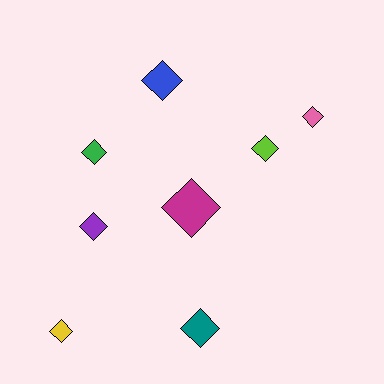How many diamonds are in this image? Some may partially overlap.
There are 8 diamonds.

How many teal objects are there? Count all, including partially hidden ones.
There is 1 teal object.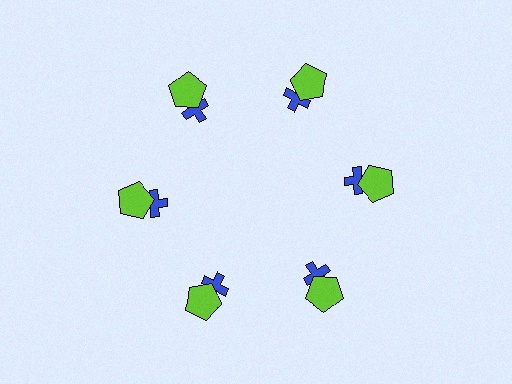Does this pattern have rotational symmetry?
Yes, this pattern has 6-fold rotational symmetry. It looks the same after rotating 60 degrees around the center.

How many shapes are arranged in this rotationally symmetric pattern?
There are 12 shapes, arranged in 6 groups of 2.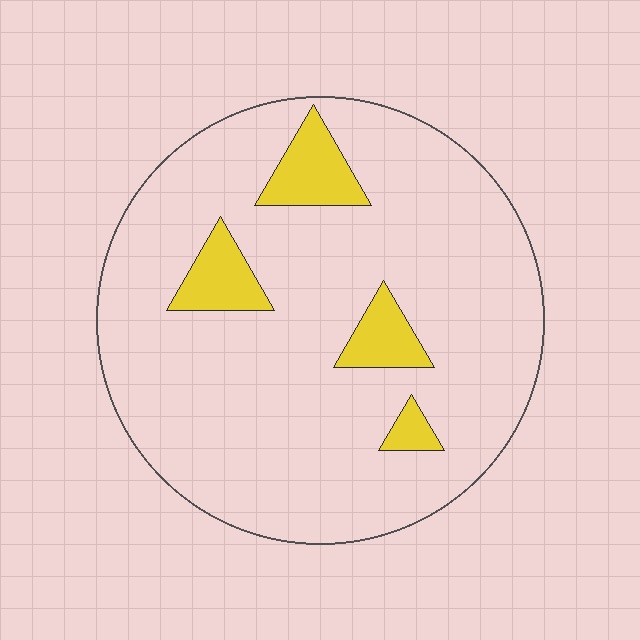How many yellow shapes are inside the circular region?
4.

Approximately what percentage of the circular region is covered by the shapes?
Approximately 10%.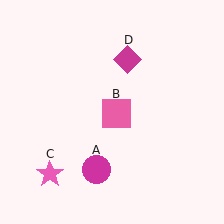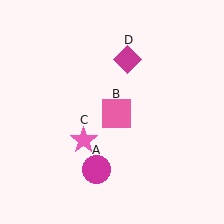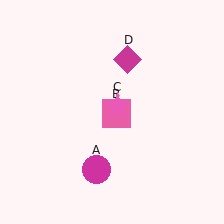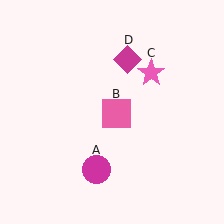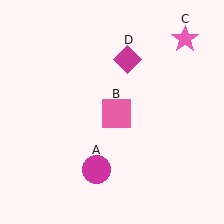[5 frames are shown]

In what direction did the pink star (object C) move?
The pink star (object C) moved up and to the right.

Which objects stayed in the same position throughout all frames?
Magenta circle (object A) and pink square (object B) and magenta diamond (object D) remained stationary.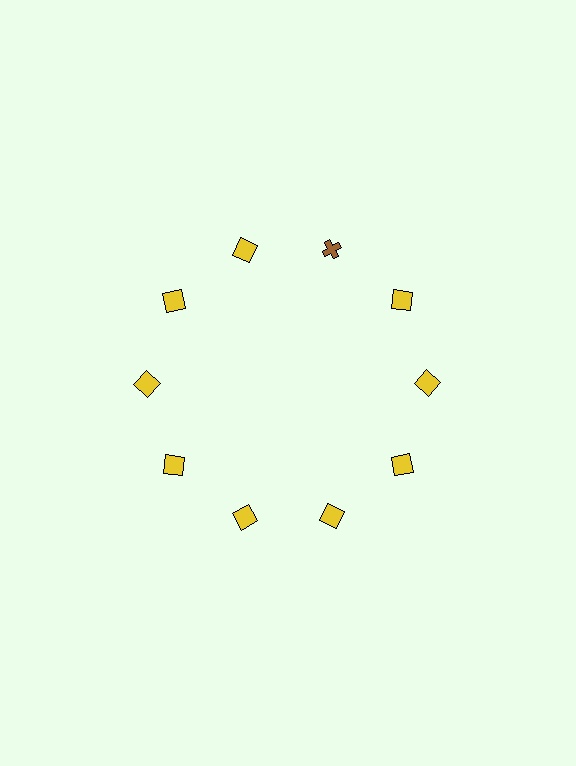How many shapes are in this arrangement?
There are 10 shapes arranged in a ring pattern.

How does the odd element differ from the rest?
It differs in both color (brown instead of yellow) and shape (cross instead of square).